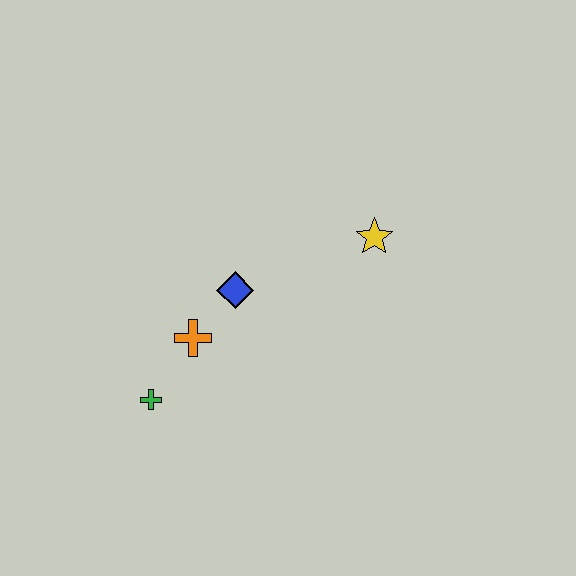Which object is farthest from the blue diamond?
The yellow star is farthest from the blue diamond.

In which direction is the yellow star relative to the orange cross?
The yellow star is to the right of the orange cross.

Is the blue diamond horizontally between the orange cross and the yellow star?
Yes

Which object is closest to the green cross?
The orange cross is closest to the green cross.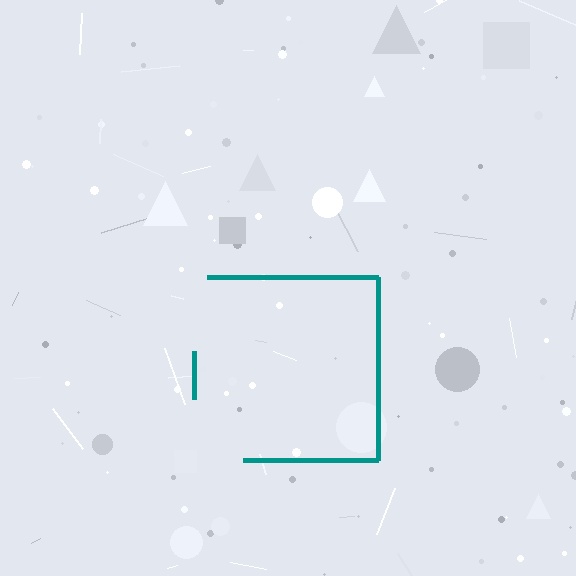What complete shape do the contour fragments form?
The contour fragments form a square.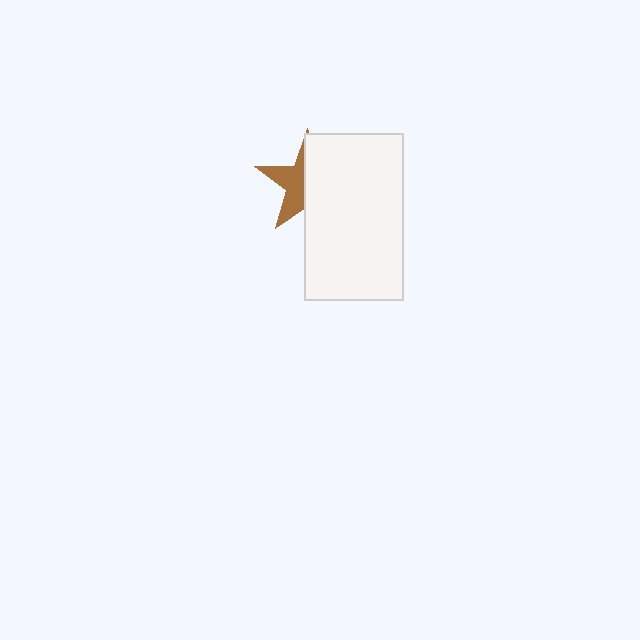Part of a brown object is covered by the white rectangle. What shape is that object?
It is a star.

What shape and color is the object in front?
The object in front is a white rectangle.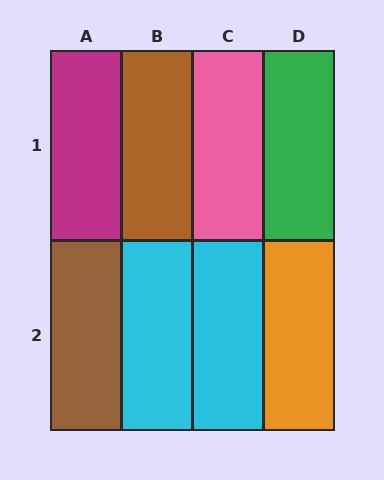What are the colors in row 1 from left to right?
Magenta, brown, pink, green.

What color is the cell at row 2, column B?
Cyan.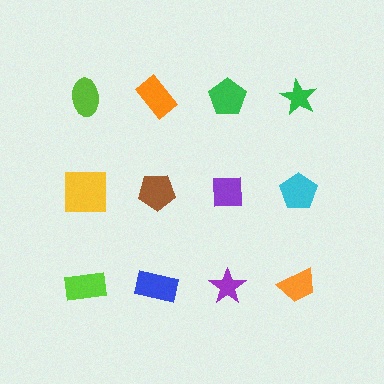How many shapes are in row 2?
4 shapes.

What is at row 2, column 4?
A cyan pentagon.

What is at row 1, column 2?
An orange rectangle.